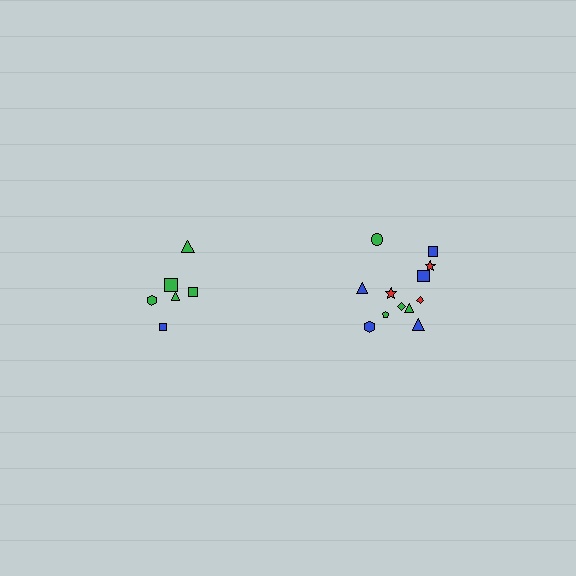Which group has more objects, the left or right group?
The right group.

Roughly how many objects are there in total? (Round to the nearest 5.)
Roughly 20 objects in total.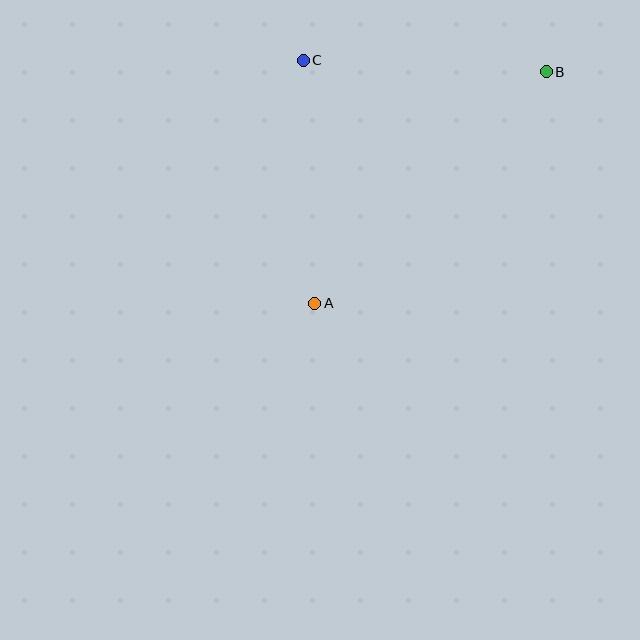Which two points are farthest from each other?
Points A and B are farthest from each other.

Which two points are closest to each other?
Points B and C are closest to each other.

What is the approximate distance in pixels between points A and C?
The distance between A and C is approximately 243 pixels.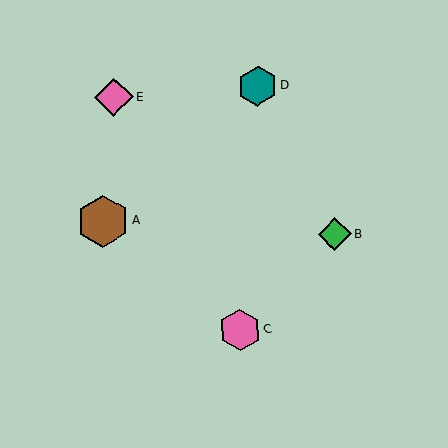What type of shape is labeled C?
Shape C is a pink hexagon.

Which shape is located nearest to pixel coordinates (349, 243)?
The green diamond (labeled B) at (335, 234) is nearest to that location.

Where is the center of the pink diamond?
The center of the pink diamond is at (114, 97).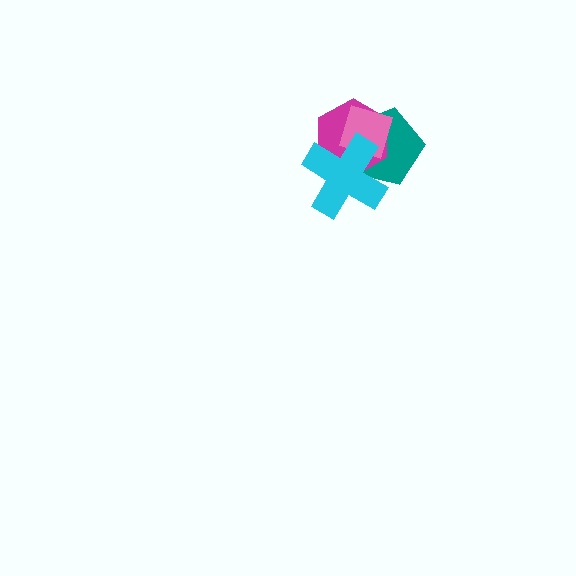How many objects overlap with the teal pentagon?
3 objects overlap with the teal pentagon.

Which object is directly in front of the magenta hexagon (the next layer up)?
The pink diamond is directly in front of the magenta hexagon.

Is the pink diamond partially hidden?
Yes, it is partially covered by another shape.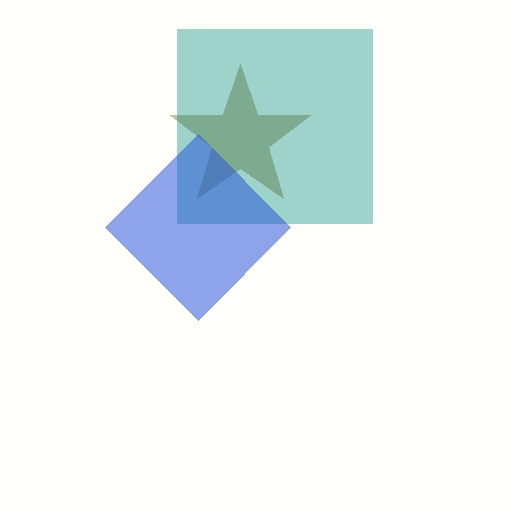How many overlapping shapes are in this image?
There are 3 overlapping shapes in the image.